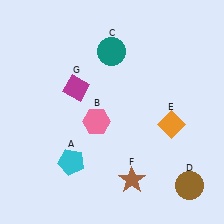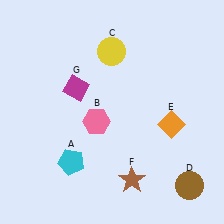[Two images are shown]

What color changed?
The circle (C) changed from teal in Image 1 to yellow in Image 2.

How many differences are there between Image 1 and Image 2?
There is 1 difference between the two images.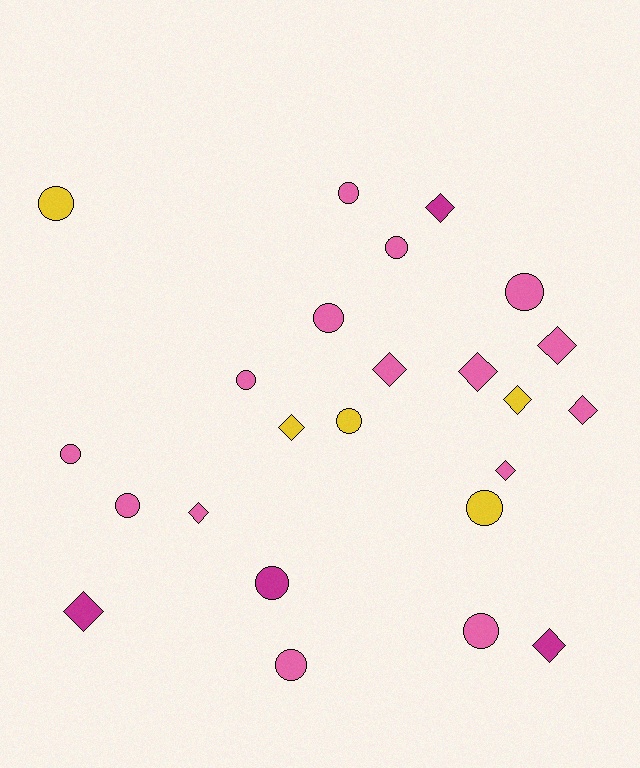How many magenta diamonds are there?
There are 3 magenta diamonds.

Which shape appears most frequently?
Circle, with 13 objects.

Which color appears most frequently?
Pink, with 15 objects.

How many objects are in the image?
There are 24 objects.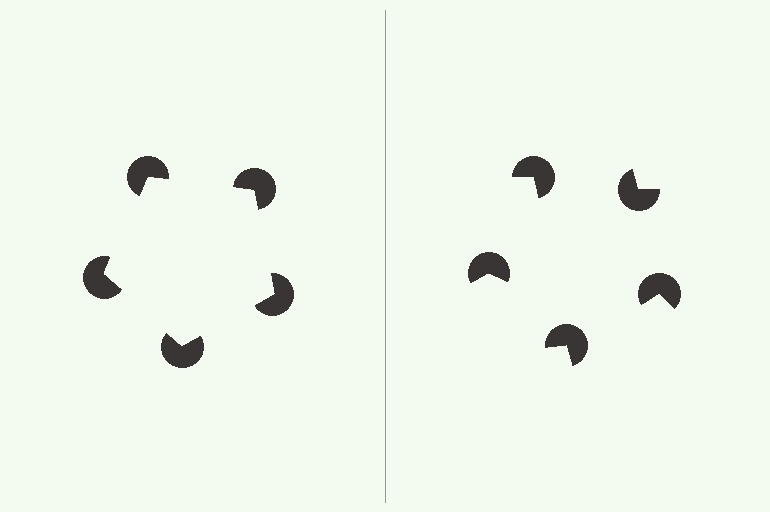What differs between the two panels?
The pac-man discs are positioned identically on both sides; only the wedge orientations differ. On the left they align to a pentagon; on the right they are misaligned.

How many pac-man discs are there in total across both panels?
10 — 5 on each side.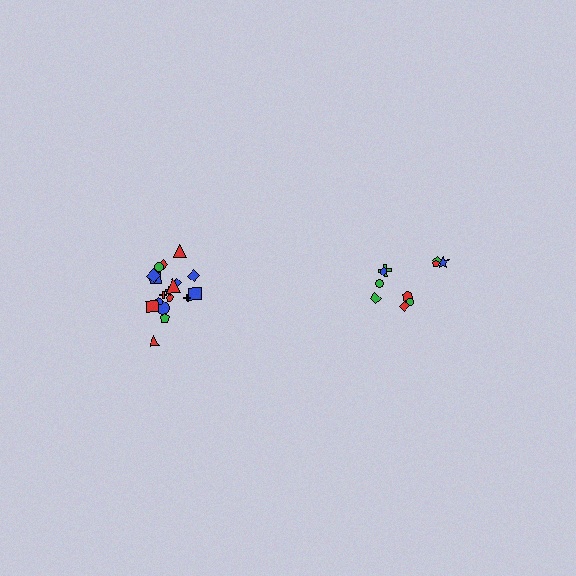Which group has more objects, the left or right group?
The left group.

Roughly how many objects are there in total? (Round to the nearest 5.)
Roughly 30 objects in total.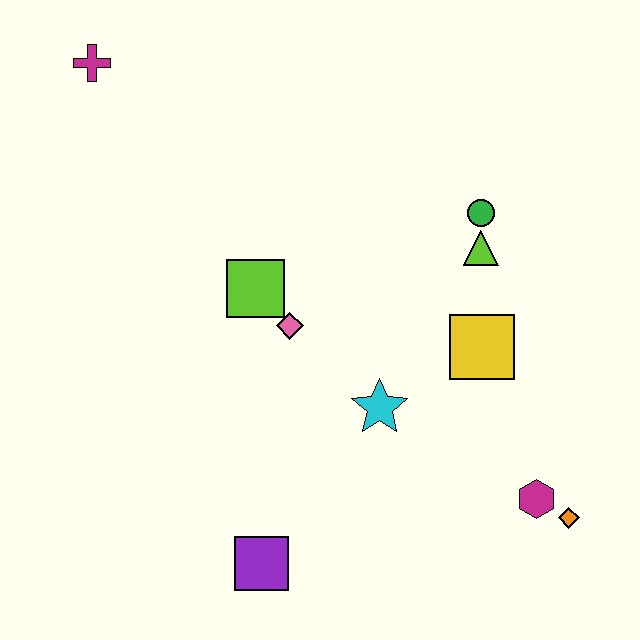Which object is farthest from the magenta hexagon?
The magenta cross is farthest from the magenta hexagon.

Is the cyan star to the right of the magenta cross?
Yes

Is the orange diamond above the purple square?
Yes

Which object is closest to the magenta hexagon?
The orange diamond is closest to the magenta hexagon.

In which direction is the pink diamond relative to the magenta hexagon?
The pink diamond is to the left of the magenta hexagon.